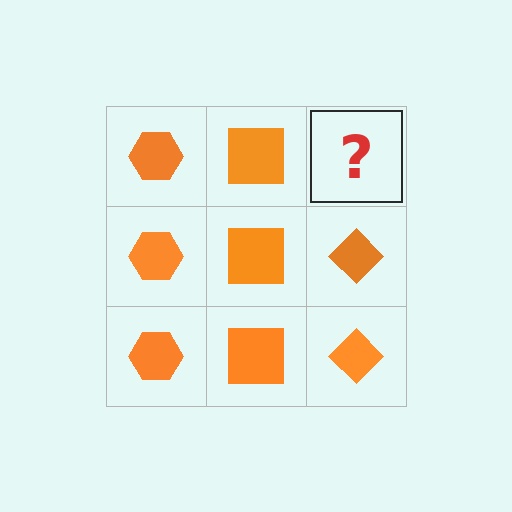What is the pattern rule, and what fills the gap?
The rule is that each column has a consistent shape. The gap should be filled with an orange diamond.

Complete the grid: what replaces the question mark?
The question mark should be replaced with an orange diamond.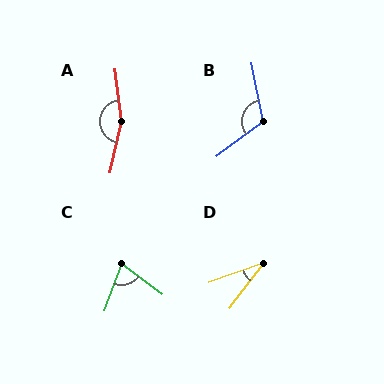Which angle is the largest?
A, at approximately 160 degrees.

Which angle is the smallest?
D, at approximately 34 degrees.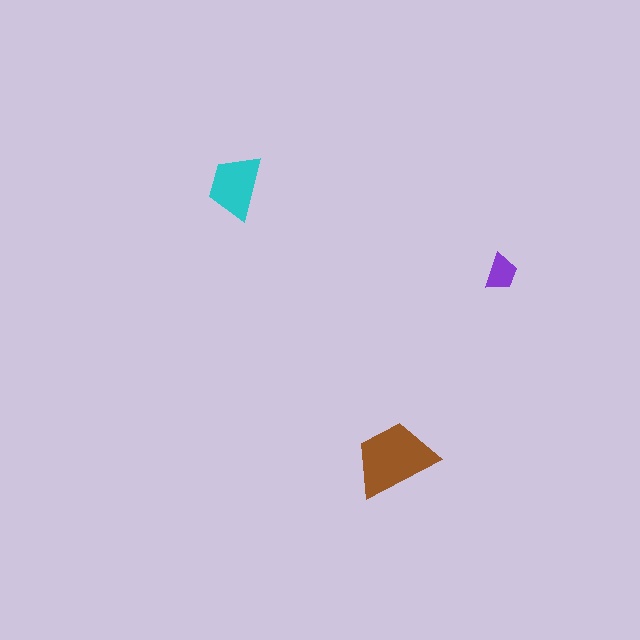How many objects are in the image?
There are 3 objects in the image.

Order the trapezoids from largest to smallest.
the brown one, the cyan one, the purple one.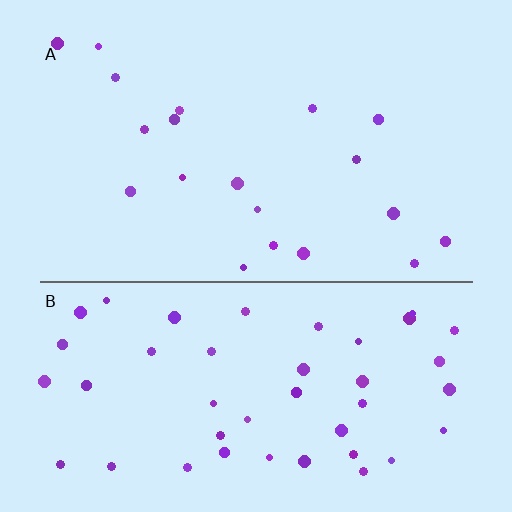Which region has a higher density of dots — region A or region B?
B (the bottom).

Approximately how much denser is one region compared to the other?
Approximately 2.3× — region B over region A.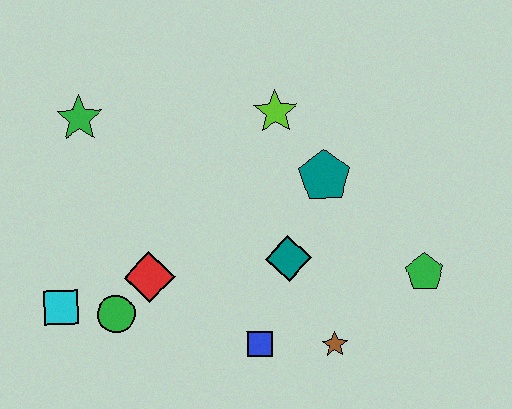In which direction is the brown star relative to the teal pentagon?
The brown star is below the teal pentagon.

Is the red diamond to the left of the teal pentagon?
Yes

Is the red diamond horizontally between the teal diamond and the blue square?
No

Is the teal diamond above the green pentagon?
Yes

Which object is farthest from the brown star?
The green star is farthest from the brown star.